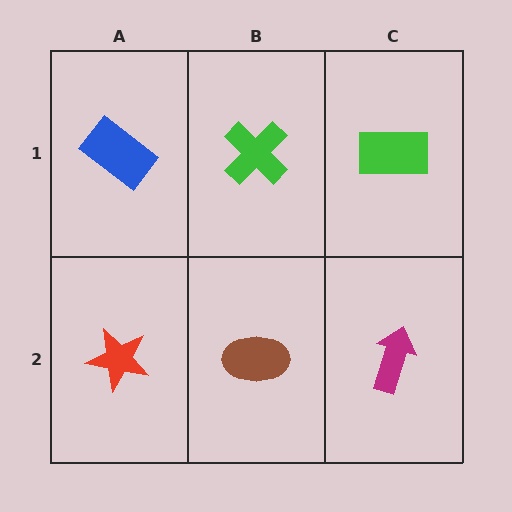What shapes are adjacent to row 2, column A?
A blue rectangle (row 1, column A), a brown ellipse (row 2, column B).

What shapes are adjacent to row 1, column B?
A brown ellipse (row 2, column B), a blue rectangle (row 1, column A), a green rectangle (row 1, column C).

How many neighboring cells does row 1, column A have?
2.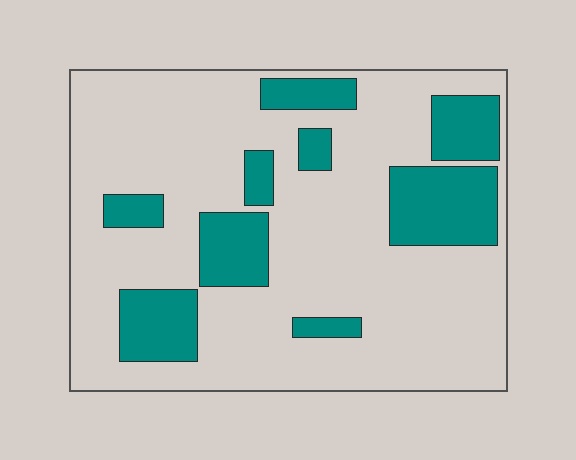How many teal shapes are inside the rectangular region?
9.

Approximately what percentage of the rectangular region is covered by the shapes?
Approximately 25%.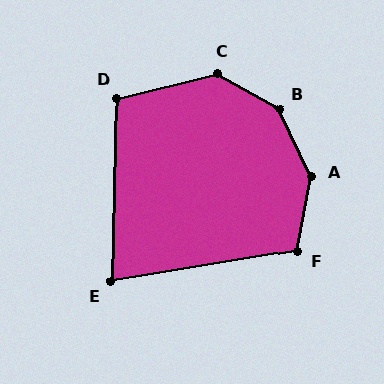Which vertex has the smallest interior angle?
E, at approximately 79 degrees.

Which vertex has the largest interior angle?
B, at approximately 145 degrees.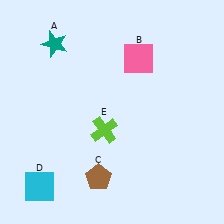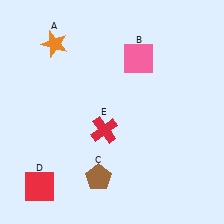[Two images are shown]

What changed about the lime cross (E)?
In Image 1, E is lime. In Image 2, it changed to red.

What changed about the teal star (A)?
In Image 1, A is teal. In Image 2, it changed to orange.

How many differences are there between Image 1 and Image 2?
There are 3 differences between the two images.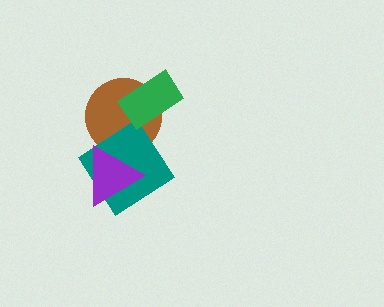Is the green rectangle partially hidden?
No, no other shape covers it.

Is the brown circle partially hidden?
Yes, it is partially covered by another shape.